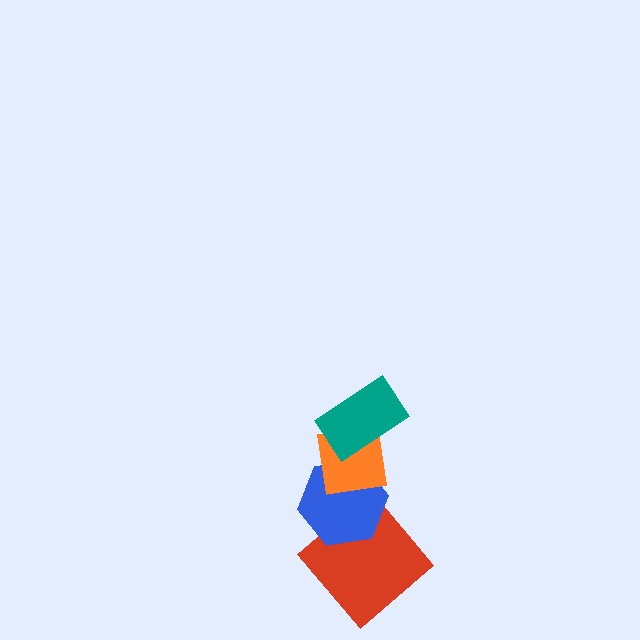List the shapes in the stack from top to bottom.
From top to bottom: the teal rectangle, the orange square, the blue hexagon, the red diamond.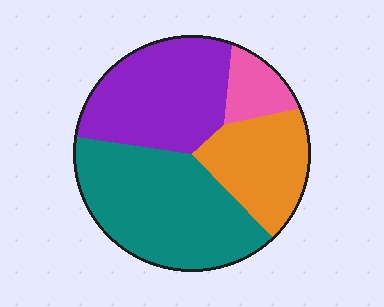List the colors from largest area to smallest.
From largest to smallest: teal, purple, orange, pink.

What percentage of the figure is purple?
Purple covers 31% of the figure.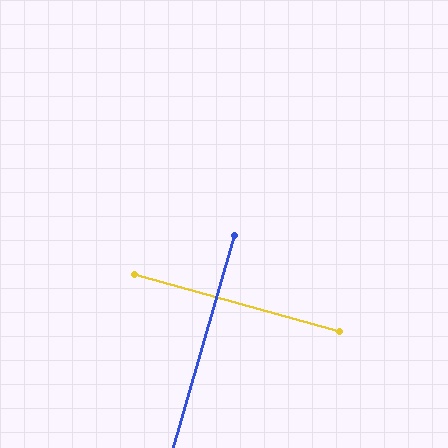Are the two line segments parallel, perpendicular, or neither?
Perpendicular — they meet at approximately 90°.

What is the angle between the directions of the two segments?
Approximately 90 degrees.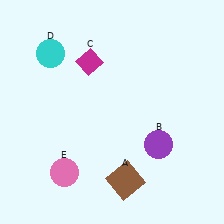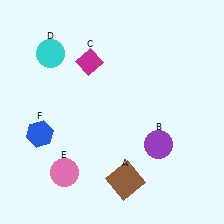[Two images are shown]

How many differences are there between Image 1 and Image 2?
There is 1 difference between the two images.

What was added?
A blue hexagon (F) was added in Image 2.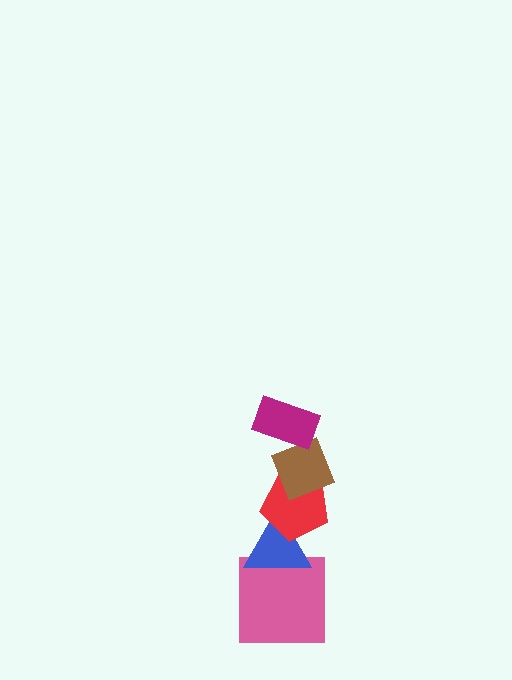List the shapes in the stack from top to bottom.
From top to bottom: the magenta rectangle, the brown diamond, the red pentagon, the blue triangle, the pink square.